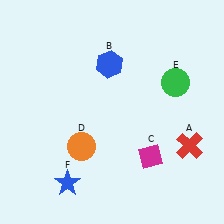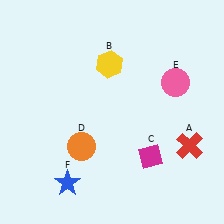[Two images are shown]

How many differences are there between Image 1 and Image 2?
There are 2 differences between the two images.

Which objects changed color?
B changed from blue to yellow. E changed from green to pink.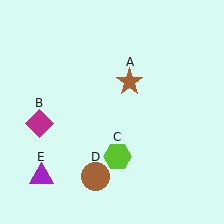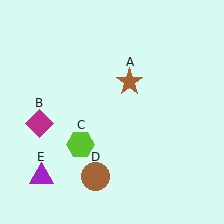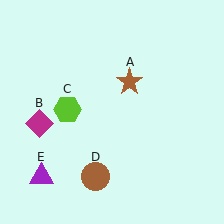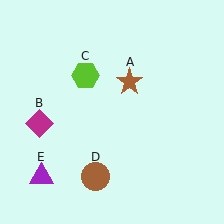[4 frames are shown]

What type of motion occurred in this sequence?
The lime hexagon (object C) rotated clockwise around the center of the scene.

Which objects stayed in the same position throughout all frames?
Brown star (object A) and magenta diamond (object B) and brown circle (object D) and purple triangle (object E) remained stationary.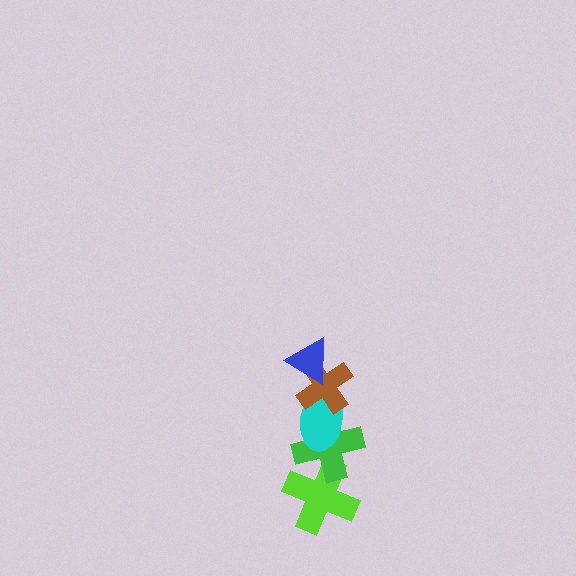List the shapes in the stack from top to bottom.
From top to bottom: the blue triangle, the brown cross, the cyan ellipse, the green cross, the lime cross.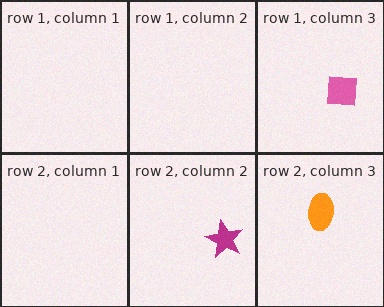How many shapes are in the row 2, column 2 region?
1.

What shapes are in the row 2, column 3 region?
The orange ellipse.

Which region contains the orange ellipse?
The row 2, column 3 region.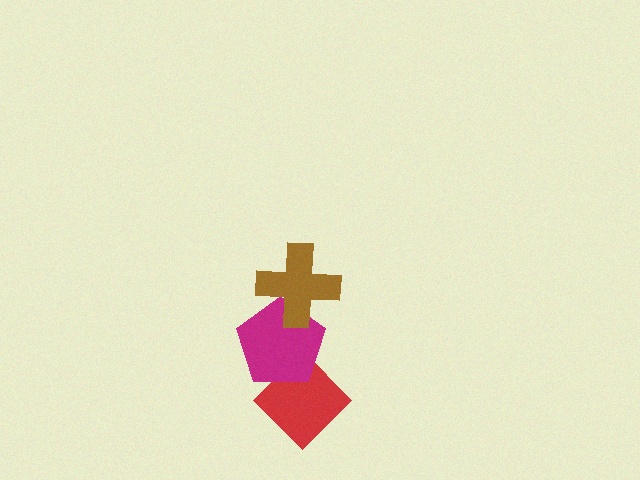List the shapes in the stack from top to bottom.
From top to bottom: the brown cross, the magenta pentagon, the red diamond.